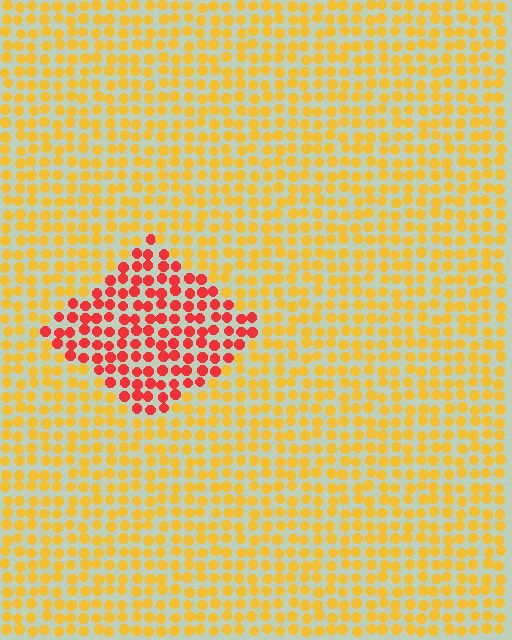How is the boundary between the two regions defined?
The boundary is defined purely by a slight shift in hue (about 47 degrees). Spacing, size, and orientation are identical on both sides.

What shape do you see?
I see a diamond.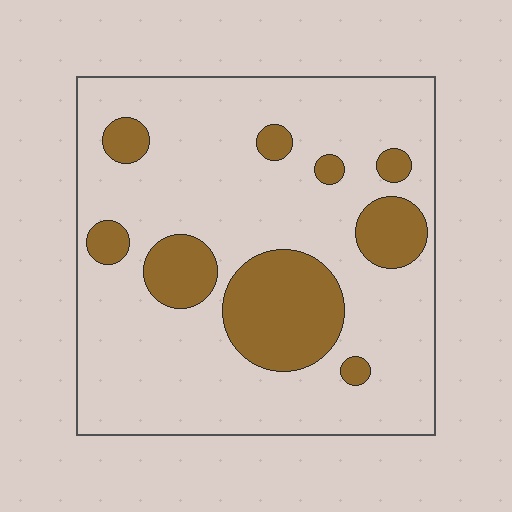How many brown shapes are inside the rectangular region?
9.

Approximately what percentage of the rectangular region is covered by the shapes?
Approximately 20%.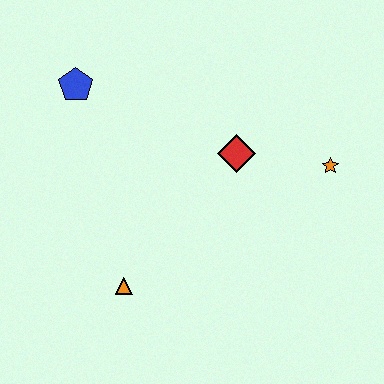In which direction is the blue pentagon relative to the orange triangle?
The blue pentagon is above the orange triangle.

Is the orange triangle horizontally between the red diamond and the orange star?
No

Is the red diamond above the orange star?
Yes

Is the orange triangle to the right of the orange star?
No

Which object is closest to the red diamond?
The orange star is closest to the red diamond.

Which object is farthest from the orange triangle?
The orange star is farthest from the orange triangle.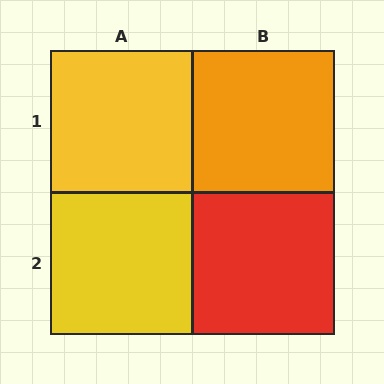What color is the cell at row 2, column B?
Red.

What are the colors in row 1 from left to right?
Yellow, orange.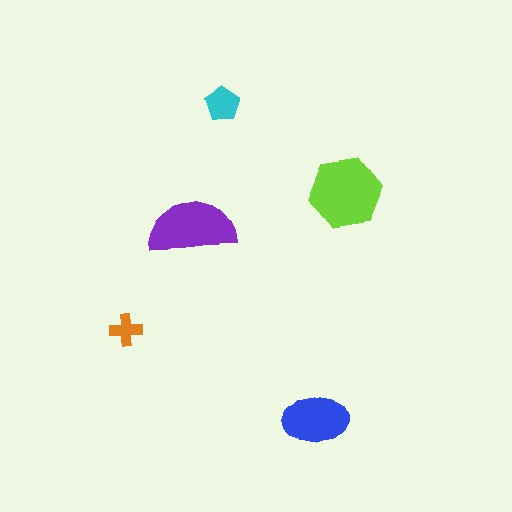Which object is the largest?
The lime hexagon.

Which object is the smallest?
The orange cross.